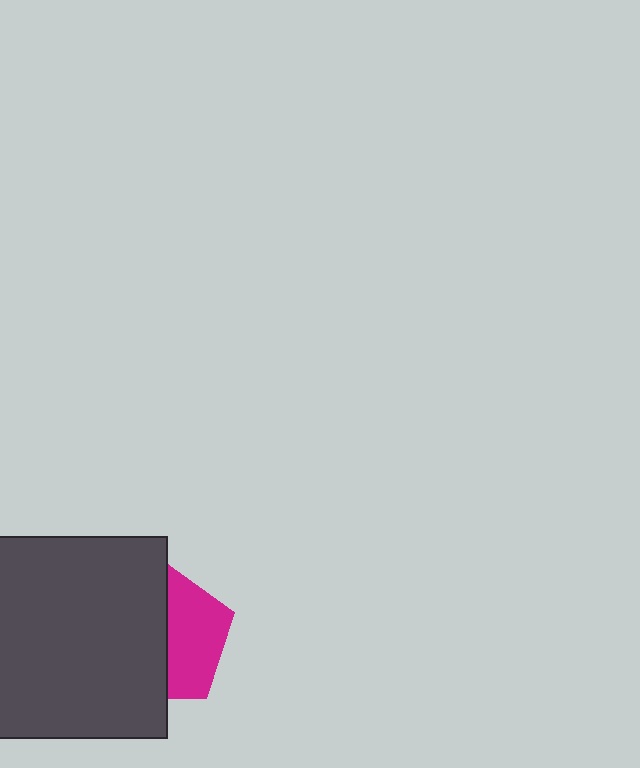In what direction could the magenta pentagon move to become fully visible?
The magenta pentagon could move right. That would shift it out from behind the dark gray square entirely.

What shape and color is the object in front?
The object in front is a dark gray square.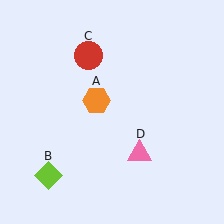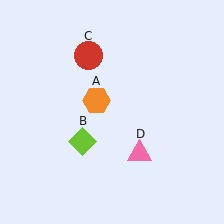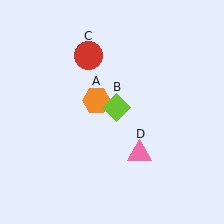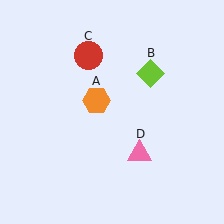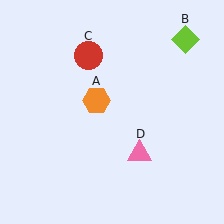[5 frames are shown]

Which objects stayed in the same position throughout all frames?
Orange hexagon (object A) and red circle (object C) and pink triangle (object D) remained stationary.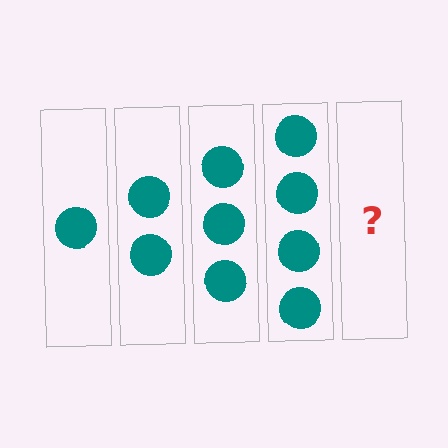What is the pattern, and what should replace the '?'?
The pattern is that each step adds one more circle. The '?' should be 5 circles.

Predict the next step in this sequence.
The next step is 5 circles.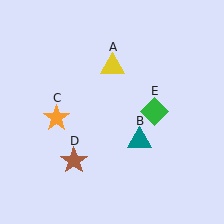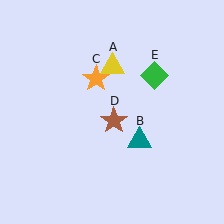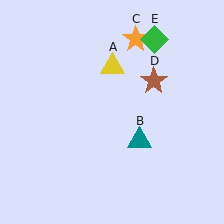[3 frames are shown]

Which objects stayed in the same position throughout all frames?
Yellow triangle (object A) and teal triangle (object B) remained stationary.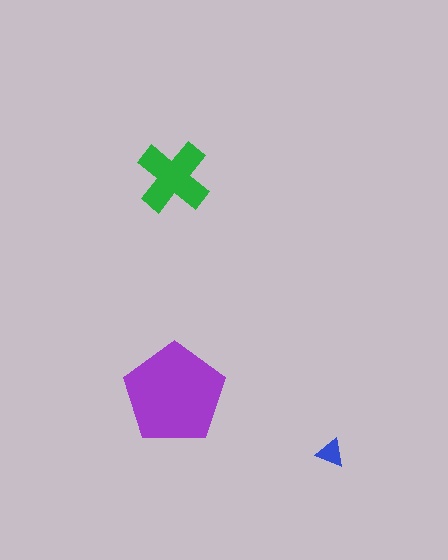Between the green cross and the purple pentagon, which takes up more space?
The purple pentagon.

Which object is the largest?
The purple pentagon.